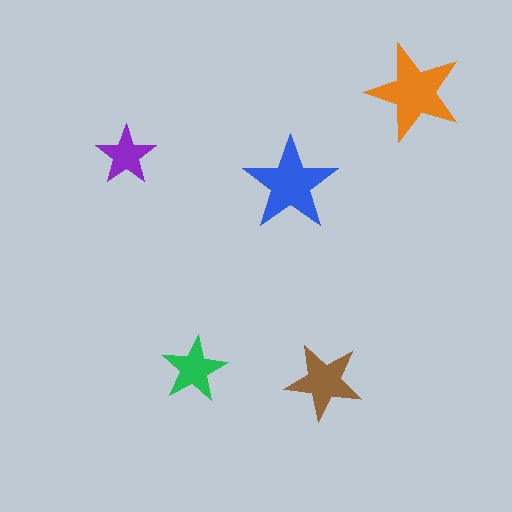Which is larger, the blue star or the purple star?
The blue one.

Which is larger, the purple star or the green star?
The green one.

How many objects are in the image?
There are 5 objects in the image.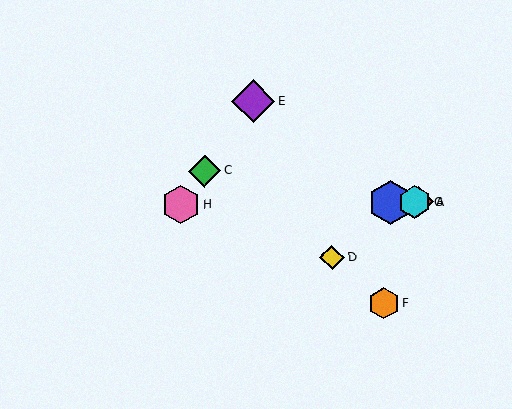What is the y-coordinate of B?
Object B is at y≈202.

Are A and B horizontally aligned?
Yes, both are at y≈202.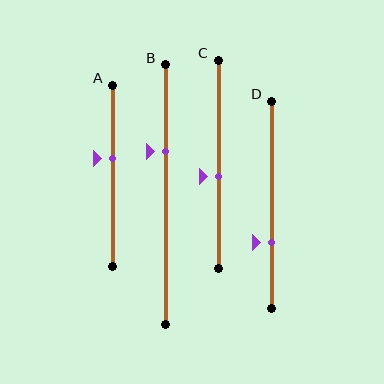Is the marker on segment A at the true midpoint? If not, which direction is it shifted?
No, the marker on segment A is shifted upward by about 9% of the segment length.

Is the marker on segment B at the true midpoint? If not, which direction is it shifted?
No, the marker on segment B is shifted upward by about 17% of the segment length.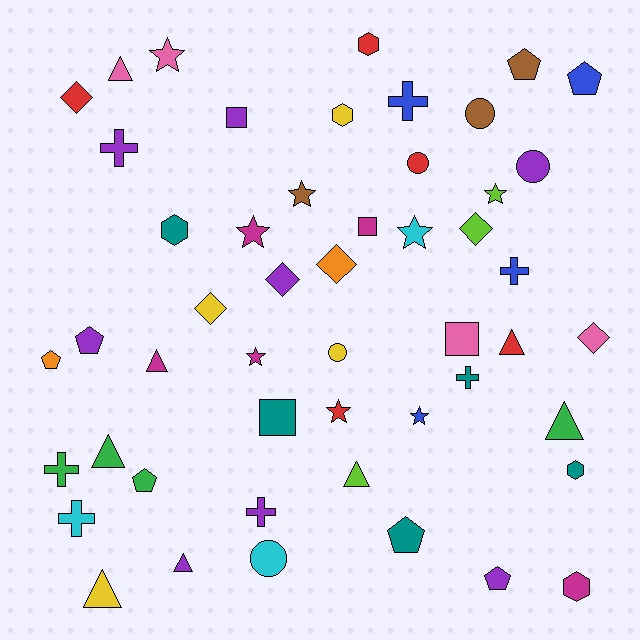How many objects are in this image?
There are 50 objects.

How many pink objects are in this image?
There are 4 pink objects.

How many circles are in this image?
There are 5 circles.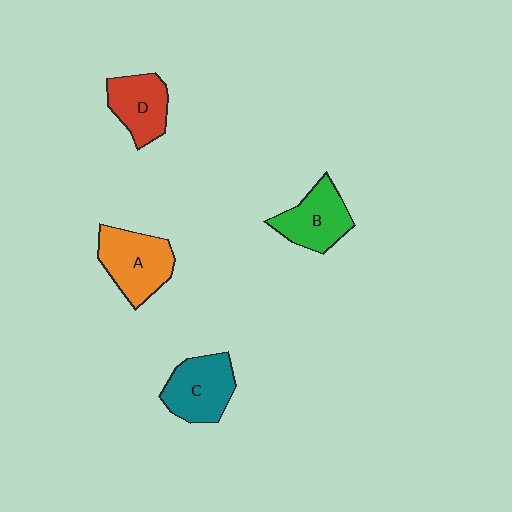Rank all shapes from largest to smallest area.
From largest to smallest: A (orange), C (teal), B (green), D (red).